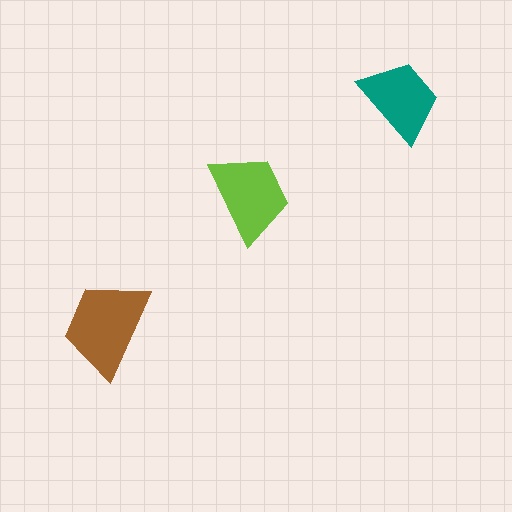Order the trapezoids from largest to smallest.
the brown one, the lime one, the teal one.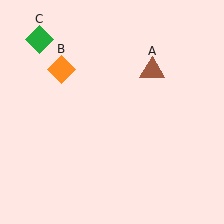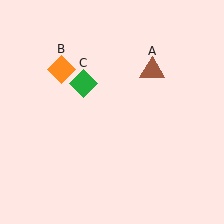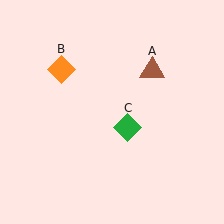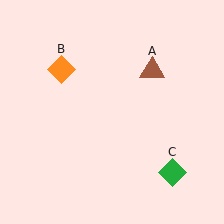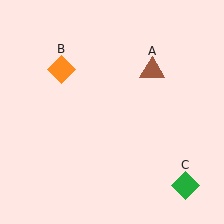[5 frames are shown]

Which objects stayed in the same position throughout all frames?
Brown triangle (object A) and orange diamond (object B) remained stationary.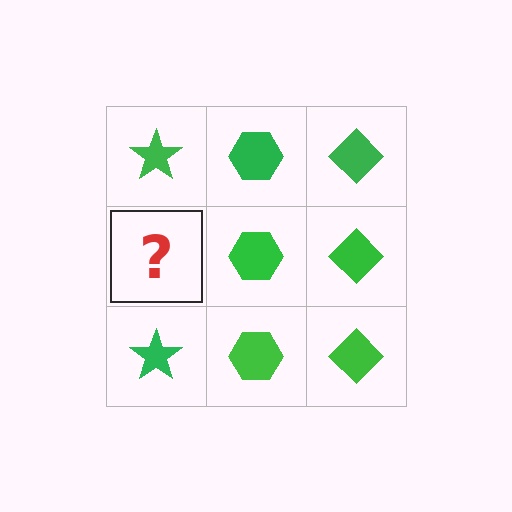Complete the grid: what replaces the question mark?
The question mark should be replaced with a green star.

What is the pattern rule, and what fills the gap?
The rule is that each column has a consistent shape. The gap should be filled with a green star.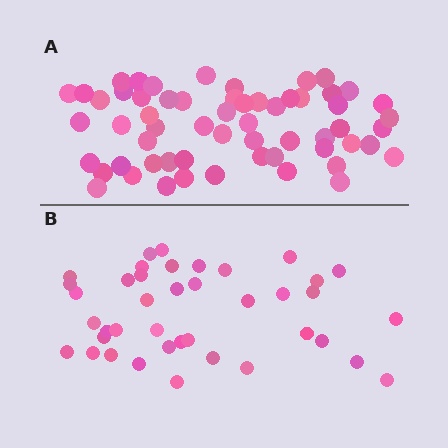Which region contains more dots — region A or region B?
Region A (the top region) has more dots.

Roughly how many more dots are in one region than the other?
Region A has approximately 20 more dots than region B.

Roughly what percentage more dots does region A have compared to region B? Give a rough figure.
About 50% more.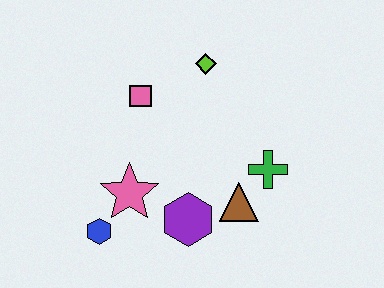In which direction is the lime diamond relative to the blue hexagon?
The lime diamond is above the blue hexagon.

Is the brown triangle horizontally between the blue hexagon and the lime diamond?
No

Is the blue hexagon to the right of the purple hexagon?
No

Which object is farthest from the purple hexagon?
The lime diamond is farthest from the purple hexagon.